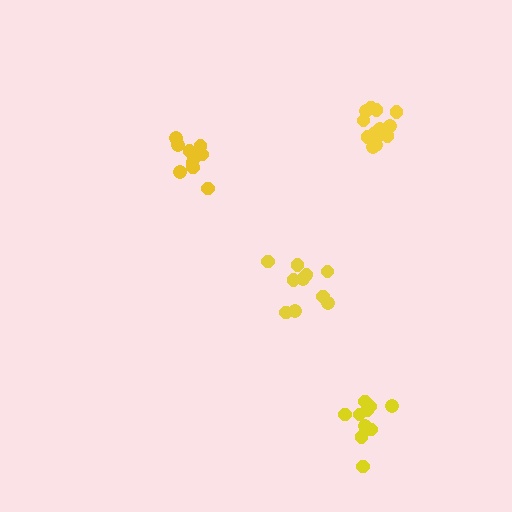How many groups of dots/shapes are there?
There are 4 groups.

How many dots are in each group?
Group 1: 11 dots, Group 2: 16 dots, Group 3: 10 dots, Group 4: 10 dots (47 total).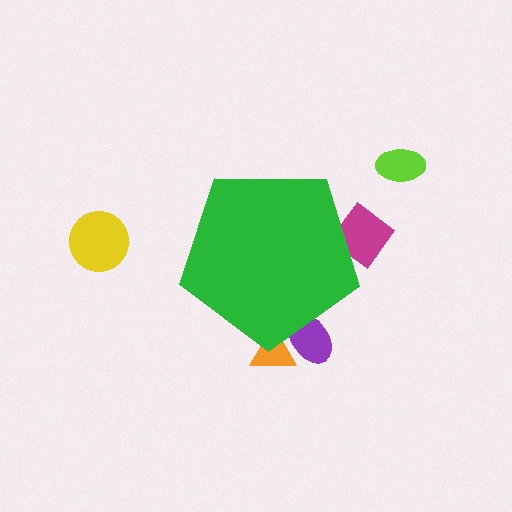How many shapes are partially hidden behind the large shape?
3 shapes are partially hidden.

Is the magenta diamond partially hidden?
Yes, the magenta diamond is partially hidden behind the green pentagon.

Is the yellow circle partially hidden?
No, the yellow circle is fully visible.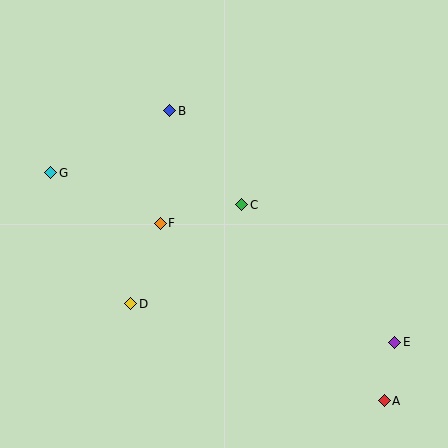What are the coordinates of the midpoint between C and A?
The midpoint between C and A is at (313, 303).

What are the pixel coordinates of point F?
Point F is at (160, 223).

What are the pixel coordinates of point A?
Point A is at (384, 401).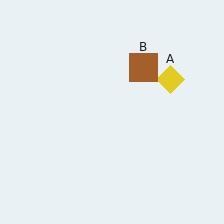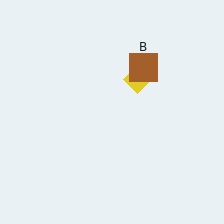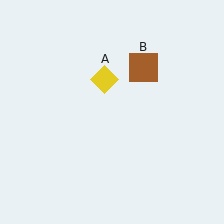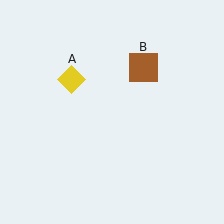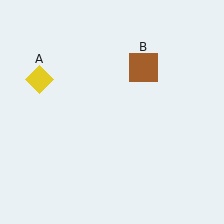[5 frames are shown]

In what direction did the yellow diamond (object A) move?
The yellow diamond (object A) moved left.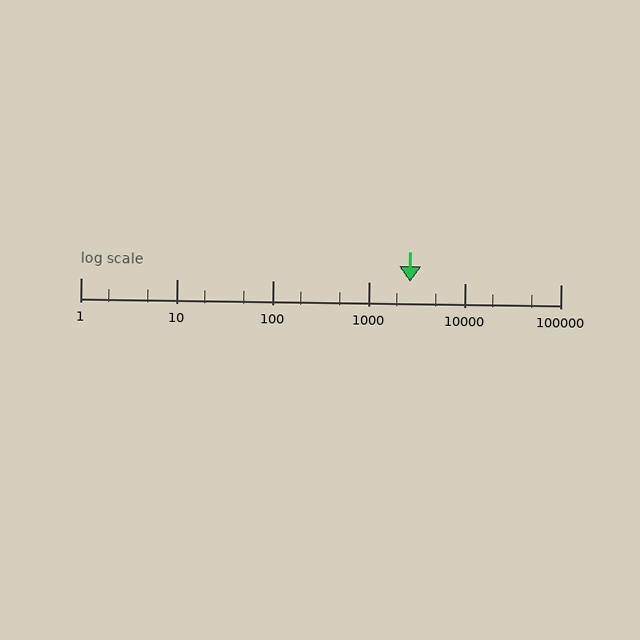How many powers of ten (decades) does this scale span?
The scale spans 5 decades, from 1 to 100000.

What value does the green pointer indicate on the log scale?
The pointer indicates approximately 2700.